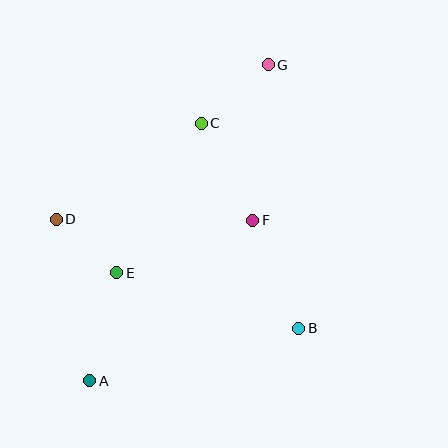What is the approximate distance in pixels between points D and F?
The distance between D and F is approximately 197 pixels.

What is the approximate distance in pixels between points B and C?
The distance between B and C is approximately 227 pixels.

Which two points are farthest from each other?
Points A and G are farthest from each other.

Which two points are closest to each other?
Points D and E are closest to each other.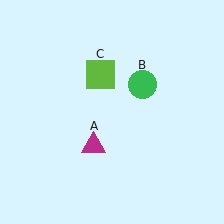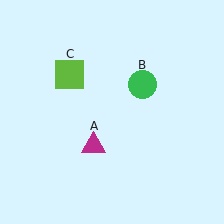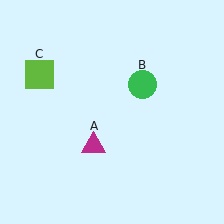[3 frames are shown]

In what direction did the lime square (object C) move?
The lime square (object C) moved left.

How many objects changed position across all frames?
1 object changed position: lime square (object C).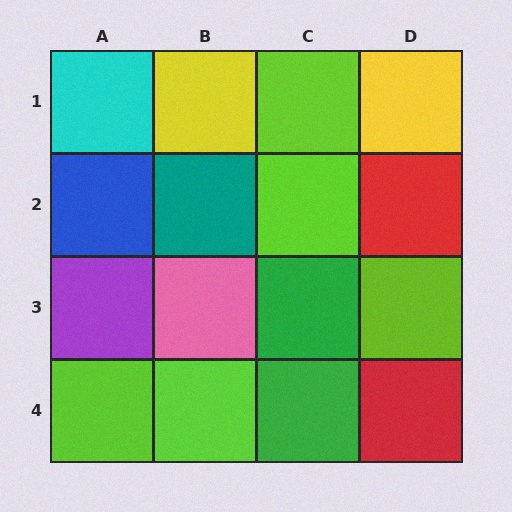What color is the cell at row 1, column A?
Cyan.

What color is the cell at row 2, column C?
Lime.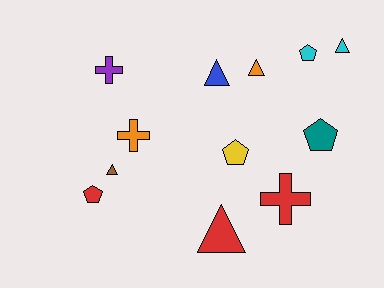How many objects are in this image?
There are 12 objects.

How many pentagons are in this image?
There are 4 pentagons.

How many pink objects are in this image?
There are no pink objects.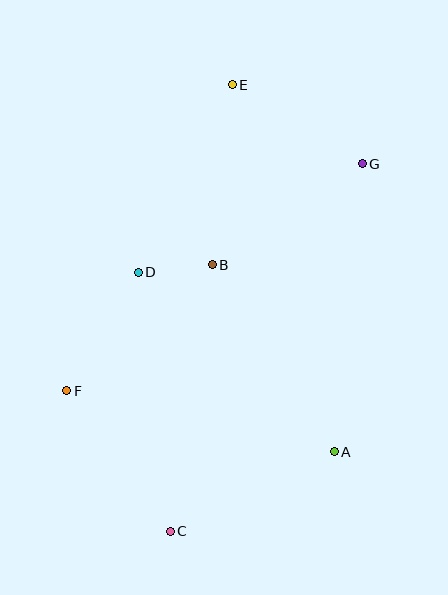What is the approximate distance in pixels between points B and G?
The distance between B and G is approximately 181 pixels.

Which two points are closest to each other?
Points B and D are closest to each other.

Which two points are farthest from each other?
Points C and E are farthest from each other.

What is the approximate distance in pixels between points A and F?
The distance between A and F is approximately 274 pixels.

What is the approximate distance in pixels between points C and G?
The distance between C and G is approximately 415 pixels.